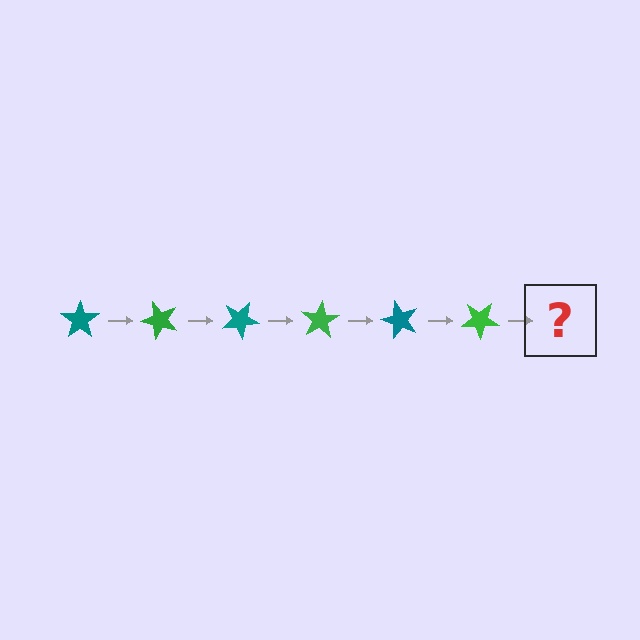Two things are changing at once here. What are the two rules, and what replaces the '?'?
The two rules are that it rotates 50 degrees each step and the color cycles through teal and green. The '?' should be a teal star, rotated 300 degrees from the start.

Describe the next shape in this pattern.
It should be a teal star, rotated 300 degrees from the start.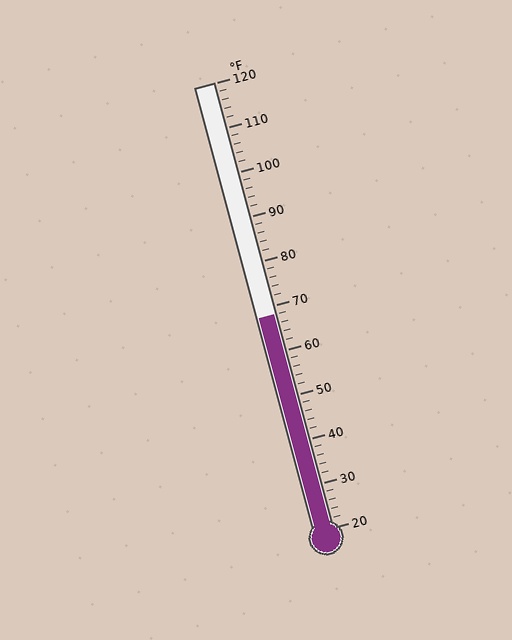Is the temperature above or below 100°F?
The temperature is below 100°F.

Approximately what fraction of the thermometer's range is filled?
The thermometer is filled to approximately 50% of its range.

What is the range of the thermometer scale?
The thermometer scale ranges from 20°F to 120°F.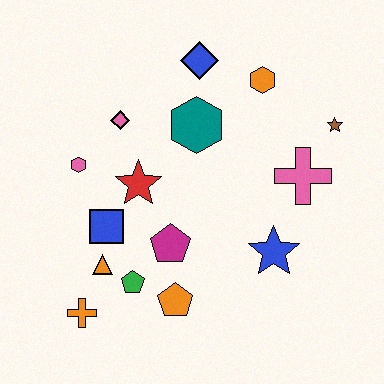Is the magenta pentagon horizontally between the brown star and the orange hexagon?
No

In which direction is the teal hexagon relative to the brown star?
The teal hexagon is to the left of the brown star.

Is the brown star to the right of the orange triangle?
Yes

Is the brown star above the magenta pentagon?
Yes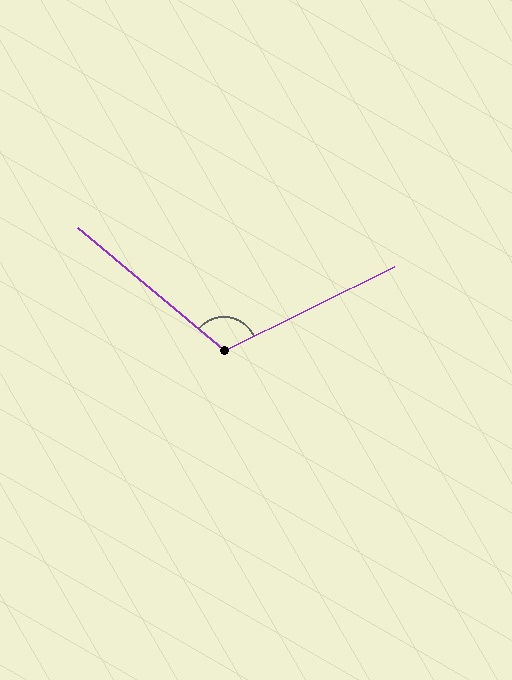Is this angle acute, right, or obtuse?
It is obtuse.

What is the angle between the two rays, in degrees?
Approximately 114 degrees.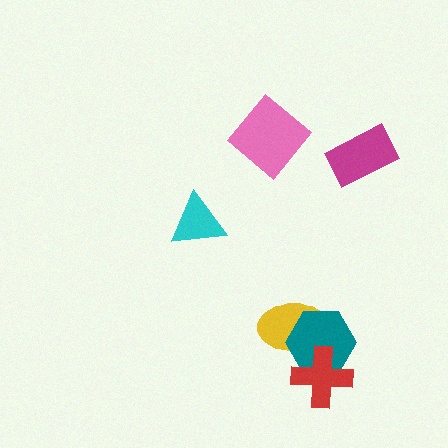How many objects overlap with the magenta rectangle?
0 objects overlap with the magenta rectangle.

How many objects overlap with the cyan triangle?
0 objects overlap with the cyan triangle.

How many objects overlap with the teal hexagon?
2 objects overlap with the teal hexagon.